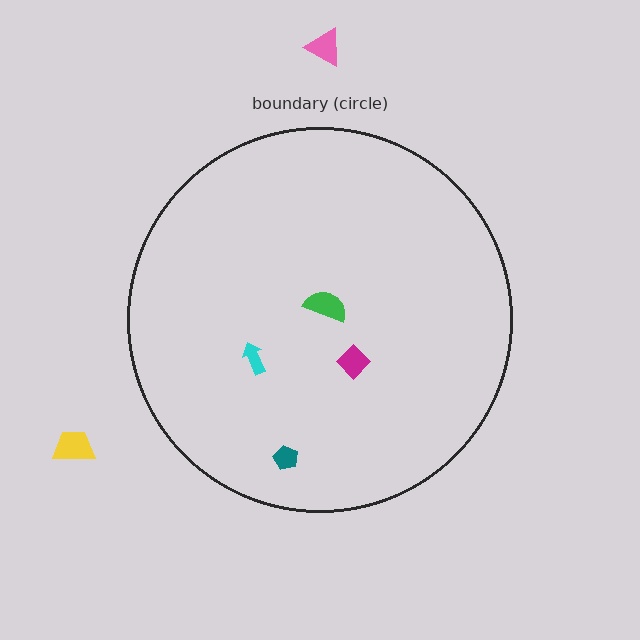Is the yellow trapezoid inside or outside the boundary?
Outside.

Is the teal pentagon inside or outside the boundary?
Inside.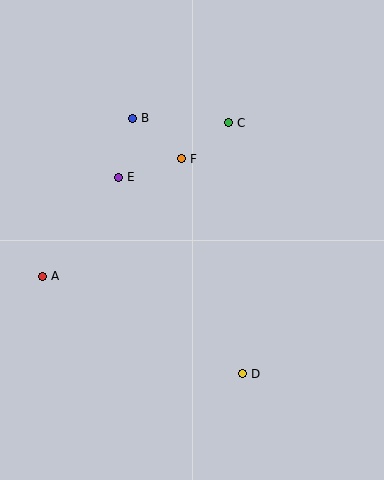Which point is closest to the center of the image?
Point F at (181, 159) is closest to the center.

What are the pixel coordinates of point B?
Point B is at (132, 118).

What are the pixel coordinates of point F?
Point F is at (181, 159).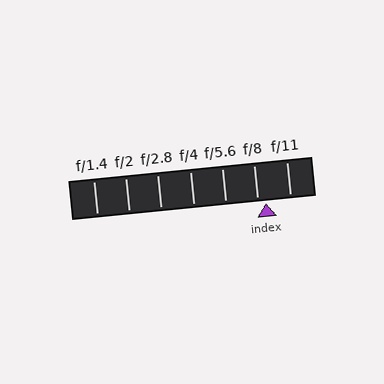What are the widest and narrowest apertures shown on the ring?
The widest aperture shown is f/1.4 and the narrowest is f/11.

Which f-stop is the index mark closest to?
The index mark is closest to f/8.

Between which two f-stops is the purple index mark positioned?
The index mark is between f/8 and f/11.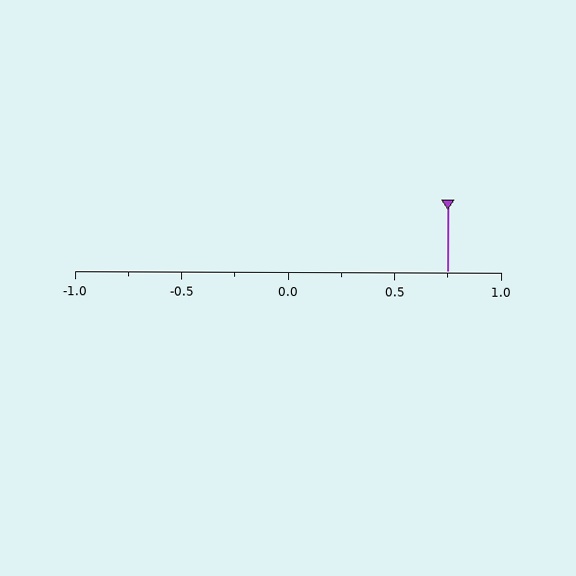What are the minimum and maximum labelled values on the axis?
The axis runs from -1.0 to 1.0.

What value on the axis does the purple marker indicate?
The marker indicates approximately 0.75.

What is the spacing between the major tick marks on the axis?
The major ticks are spaced 0.5 apart.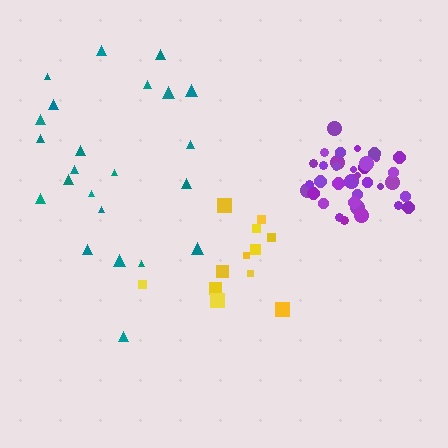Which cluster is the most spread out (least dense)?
Teal.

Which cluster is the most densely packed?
Purple.